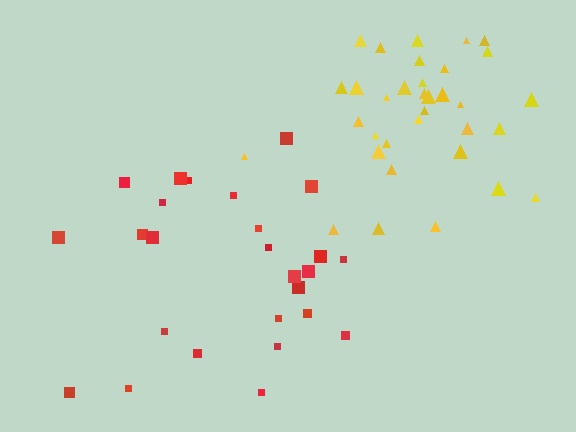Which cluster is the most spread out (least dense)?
Red.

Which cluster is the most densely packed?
Yellow.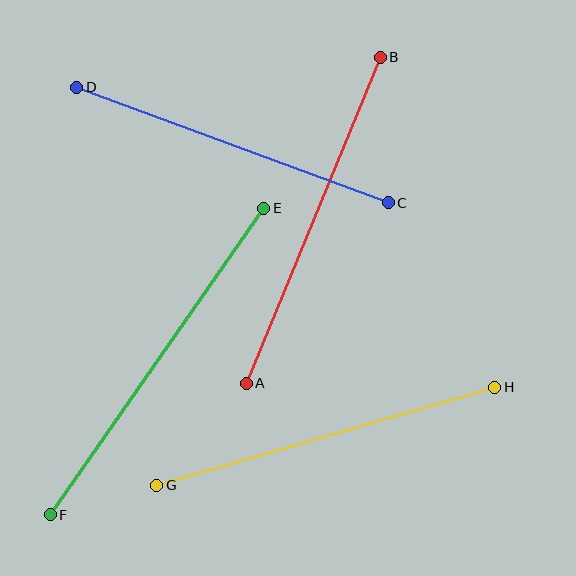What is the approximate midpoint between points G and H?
The midpoint is at approximately (326, 436) pixels.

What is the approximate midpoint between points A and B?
The midpoint is at approximately (313, 220) pixels.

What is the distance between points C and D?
The distance is approximately 332 pixels.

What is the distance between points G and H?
The distance is approximately 352 pixels.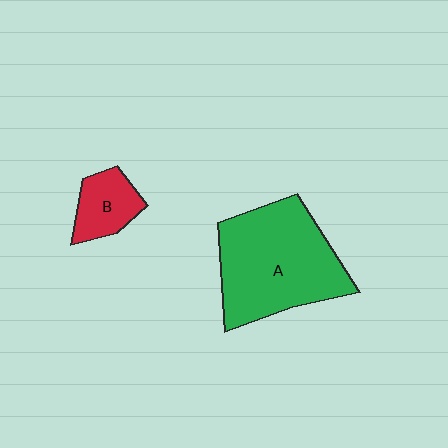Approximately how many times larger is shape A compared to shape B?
Approximately 3.3 times.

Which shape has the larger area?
Shape A (green).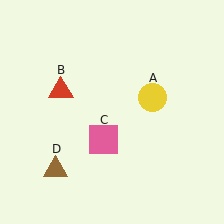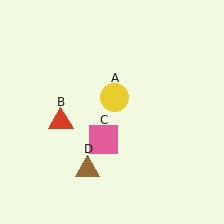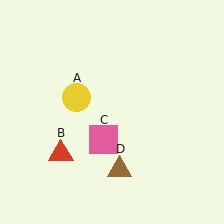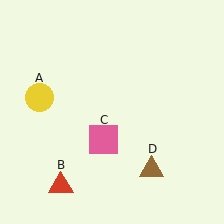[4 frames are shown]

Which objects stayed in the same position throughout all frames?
Pink square (object C) remained stationary.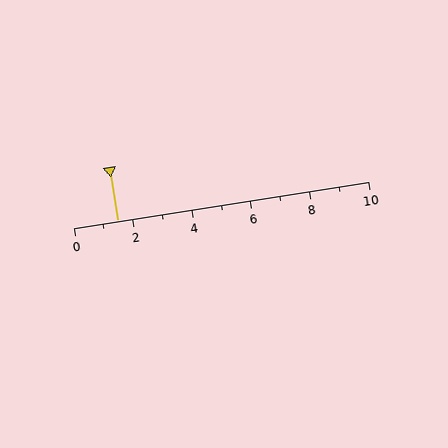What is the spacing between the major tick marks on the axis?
The major ticks are spaced 2 apart.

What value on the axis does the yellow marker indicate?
The marker indicates approximately 1.5.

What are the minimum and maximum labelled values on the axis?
The axis runs from 0 to 10.